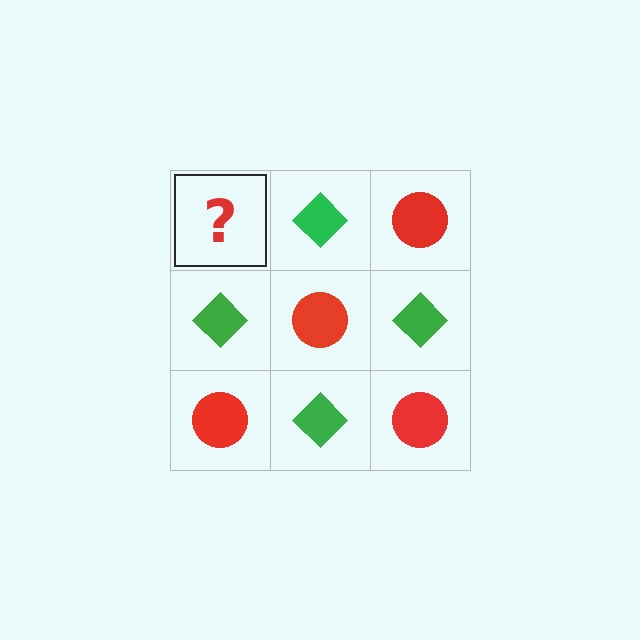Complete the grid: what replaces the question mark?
The question mark should be replaced with a red circle.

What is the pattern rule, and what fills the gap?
The rule is that it alternates red circle and green diamond in a checkerboard pattern. The gap should be filled with a red circle.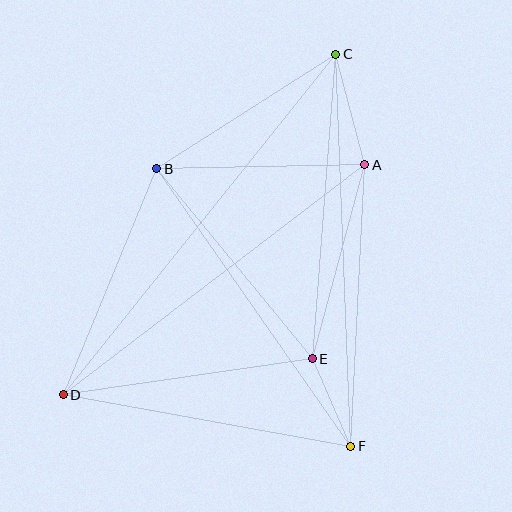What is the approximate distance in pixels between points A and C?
The distance between A and C is approximately 114 pixels.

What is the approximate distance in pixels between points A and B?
The distance between A and B is approximately 208 pixels.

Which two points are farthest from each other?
Points C and D are farthest from each other.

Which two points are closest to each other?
Points E and F are closest to each other.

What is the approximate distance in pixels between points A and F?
The distance between A and F is approximately 282 pixels.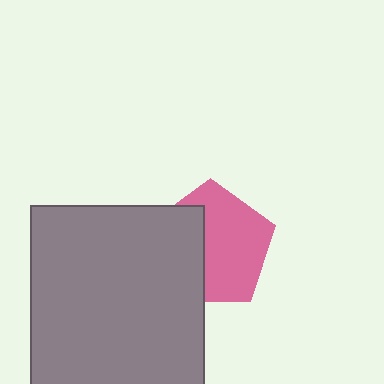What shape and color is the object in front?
The object in front is a gray rectangle.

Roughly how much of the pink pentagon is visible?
About half of it is visible (roughly 59%).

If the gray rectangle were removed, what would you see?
You would see the complete pink pentagon.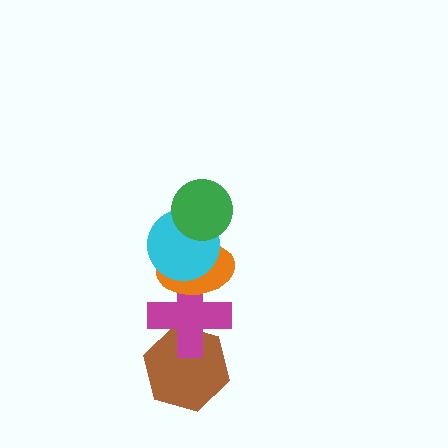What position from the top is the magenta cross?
The magenta cross is 4th from the top.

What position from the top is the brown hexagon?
The brown hexagon is 5th from the top.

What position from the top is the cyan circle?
The cyan circle is 2nd from the top.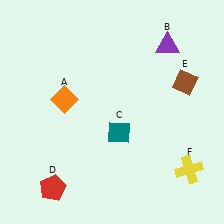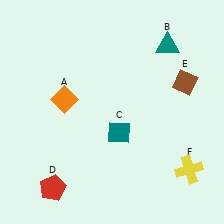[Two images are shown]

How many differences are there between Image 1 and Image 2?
There is 1 difference between the two images.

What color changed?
The triangle (B) changed from purple in Image 1 to teal in Image 2.